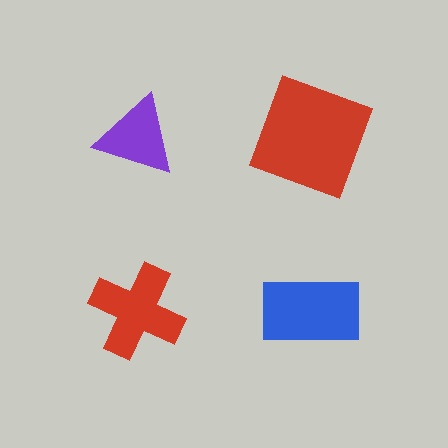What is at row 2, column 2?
A blue rectangle.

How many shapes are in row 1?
2 shapes.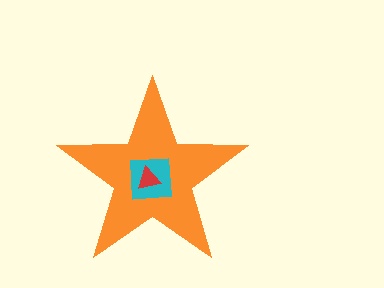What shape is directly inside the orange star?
The cyan square.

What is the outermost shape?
The orange star.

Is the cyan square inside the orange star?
Yes.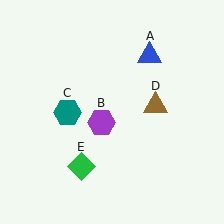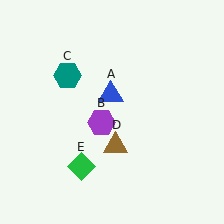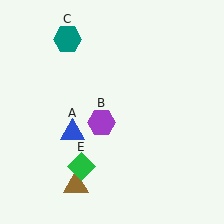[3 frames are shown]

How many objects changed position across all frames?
3 objects changed position: blue triangle (object A), teal hexagon (object C), brown triangle (object D).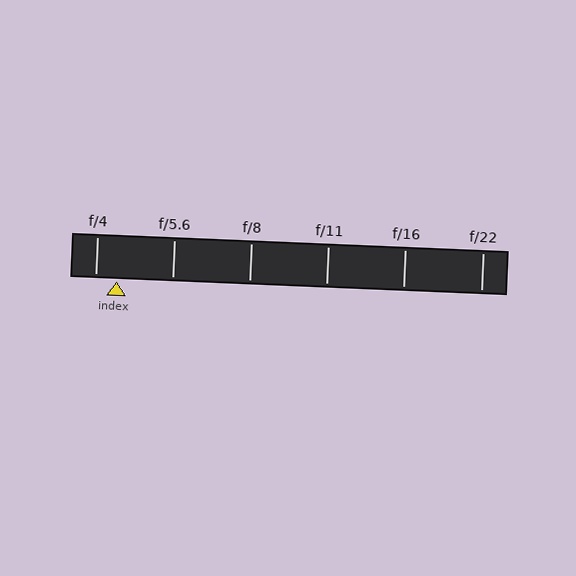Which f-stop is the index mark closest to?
The index mark is closest to f/4.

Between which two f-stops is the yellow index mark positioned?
The index mark is between f/4 and f/5.6.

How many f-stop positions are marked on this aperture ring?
There are 6 f-stop positions marked.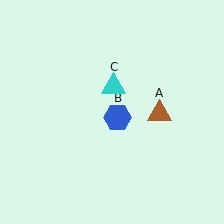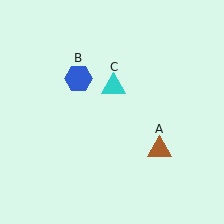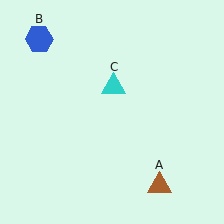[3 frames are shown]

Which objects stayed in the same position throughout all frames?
Cyan triangle (object C) remained stationary.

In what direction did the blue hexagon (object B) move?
The blue hexagon (object B) moved up and to the left.